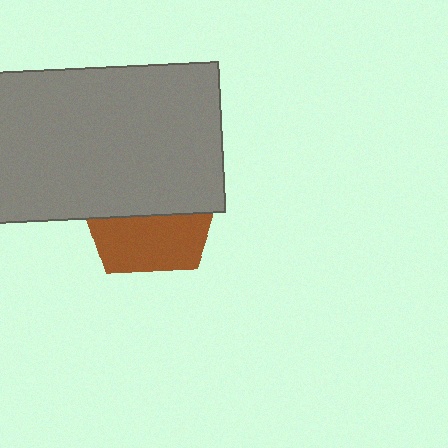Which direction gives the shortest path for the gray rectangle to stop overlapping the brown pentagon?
Moving up gives the shortest separation.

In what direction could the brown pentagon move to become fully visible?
The brown pentagon could move down. That would shift it out from behind the gray rectangle entirely.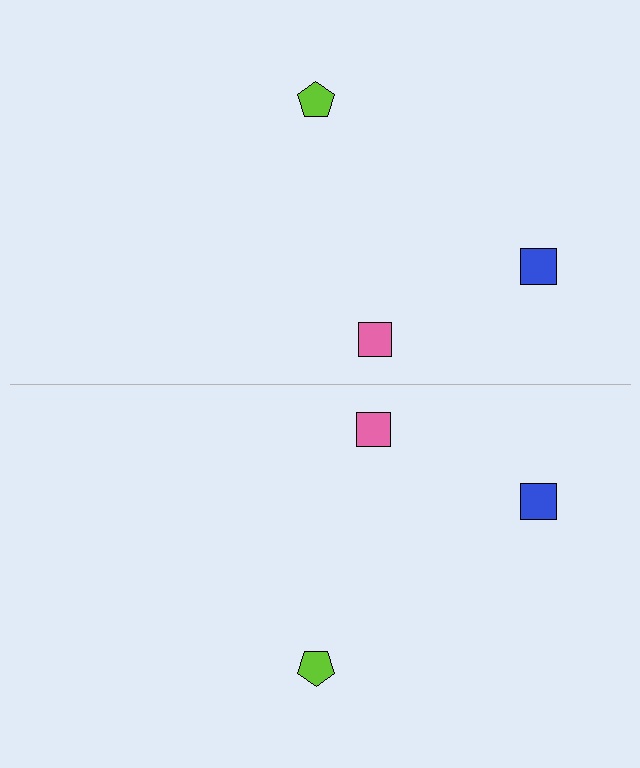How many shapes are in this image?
There are 6 shapes in this image.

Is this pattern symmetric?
Yes, this pattern has bilateral (reflection) symmetry.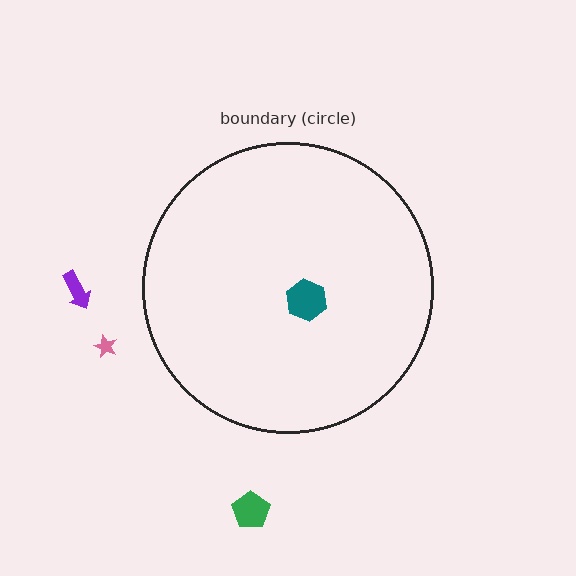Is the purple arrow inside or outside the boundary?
Outside.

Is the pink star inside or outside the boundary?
Outside.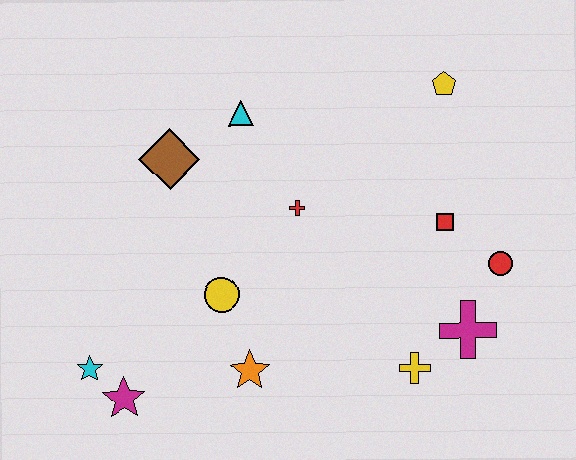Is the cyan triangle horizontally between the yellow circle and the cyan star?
No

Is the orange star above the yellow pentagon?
No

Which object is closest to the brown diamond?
The cyan triangle is closest to the brown diamond.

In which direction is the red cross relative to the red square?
The red cross is to the left of the red square.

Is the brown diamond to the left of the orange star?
Yes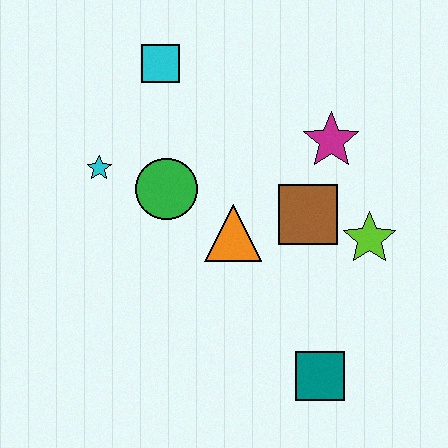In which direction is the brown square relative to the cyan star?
The brown square is to the right of the cyan star.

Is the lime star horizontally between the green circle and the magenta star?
No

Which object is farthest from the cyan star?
The teal square is farthest from the cyan star.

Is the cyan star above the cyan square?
No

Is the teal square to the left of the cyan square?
No